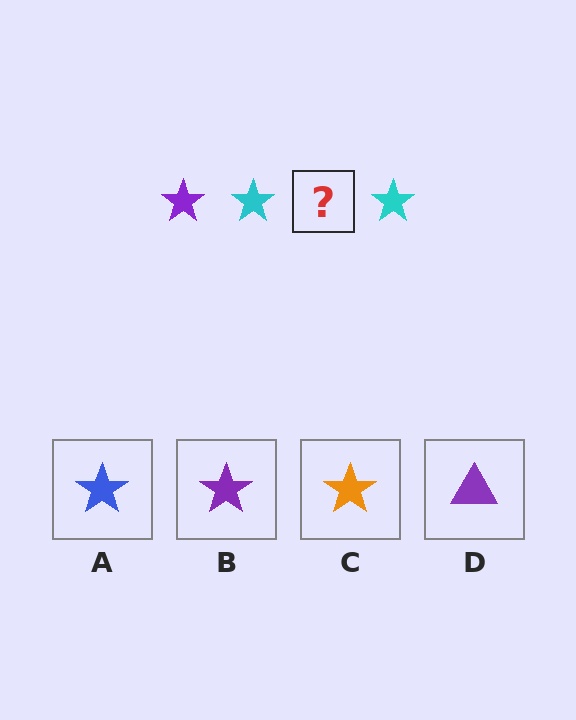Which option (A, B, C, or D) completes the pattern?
B.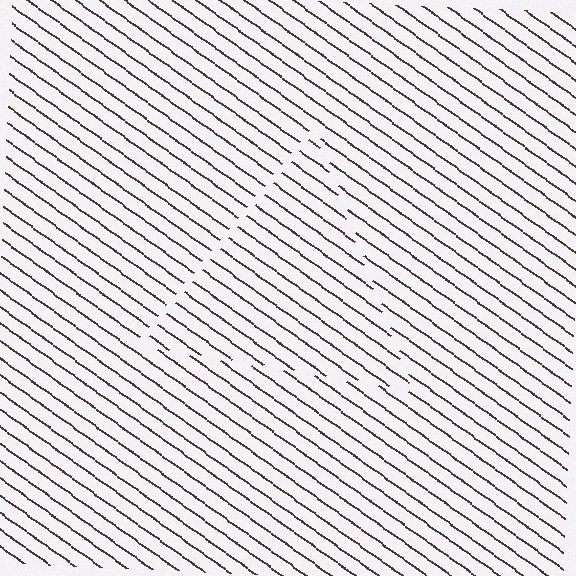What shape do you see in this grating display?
An illusory triangle. The interior of the shape contains the same grating, shifted by half a period — the contour is defined by the phase discontinuity where line-ends from the inner and outer gratings abut.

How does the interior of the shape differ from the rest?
The interior of the shape contains the same grating, shifted by half a period — the contour is defined by the phase discontinuity where line-ends from the inner and outer gratings abut.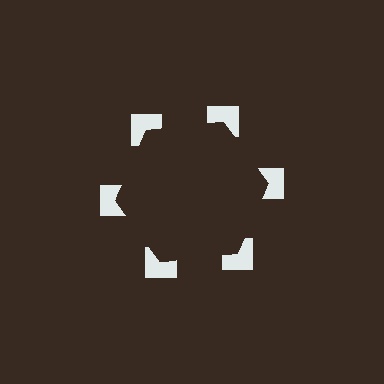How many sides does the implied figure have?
6 sides.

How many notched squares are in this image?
There are 6 — one at each vertex of the illusory hexagon.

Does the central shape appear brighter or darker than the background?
It typically appears slightly darker than the background, even though no actual brightness change is drawn.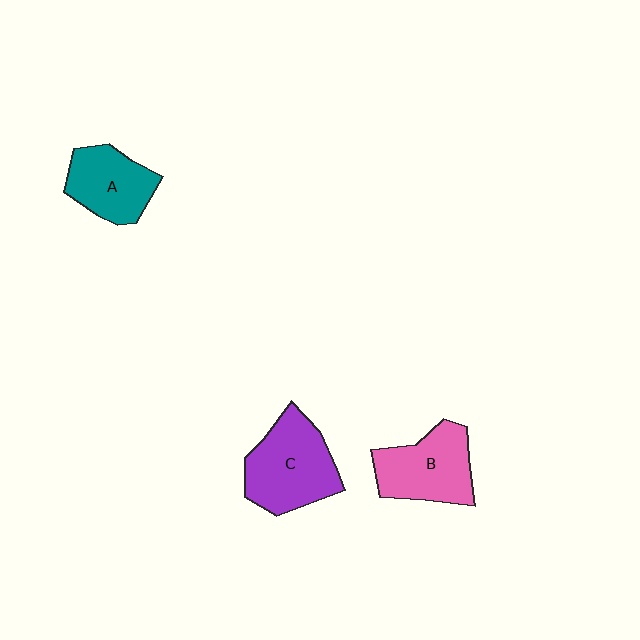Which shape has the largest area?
Shape C (purple).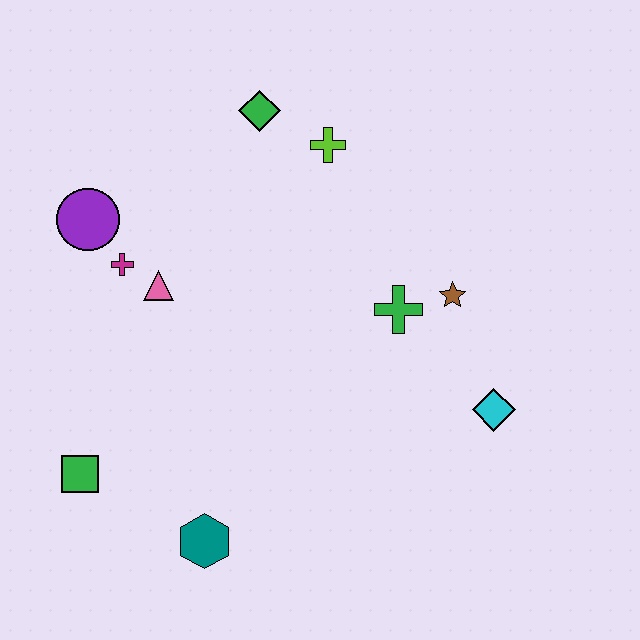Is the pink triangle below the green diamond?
Yes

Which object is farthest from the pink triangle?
The cyan diamond is farthest from the pink triangle.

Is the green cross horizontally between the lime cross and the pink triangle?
No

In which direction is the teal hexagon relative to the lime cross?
The teal hexagon is below the lime cross.